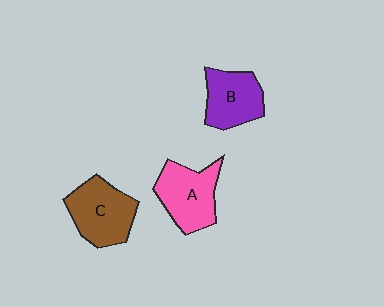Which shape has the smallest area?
Shape B (purple).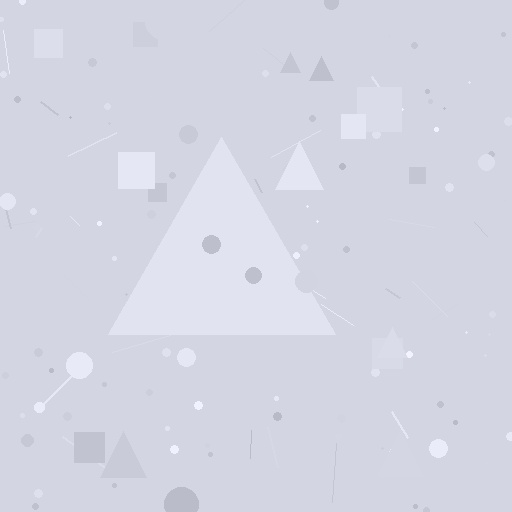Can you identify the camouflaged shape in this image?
The camouflaged shape is a triangle.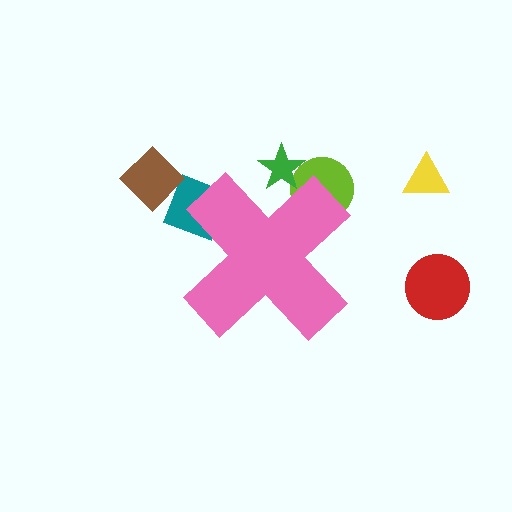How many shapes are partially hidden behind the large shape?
3 shapes are partially hidden.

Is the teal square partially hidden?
Yes, the teal square is partially hidden behind the pink cross.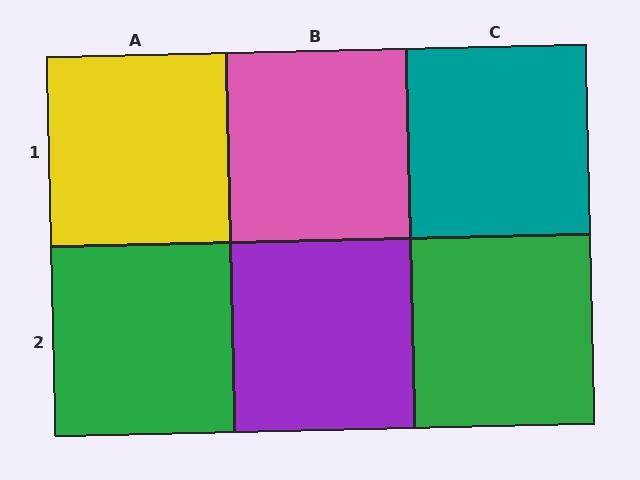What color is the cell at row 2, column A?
Green.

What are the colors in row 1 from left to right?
Yellow, pink, teal.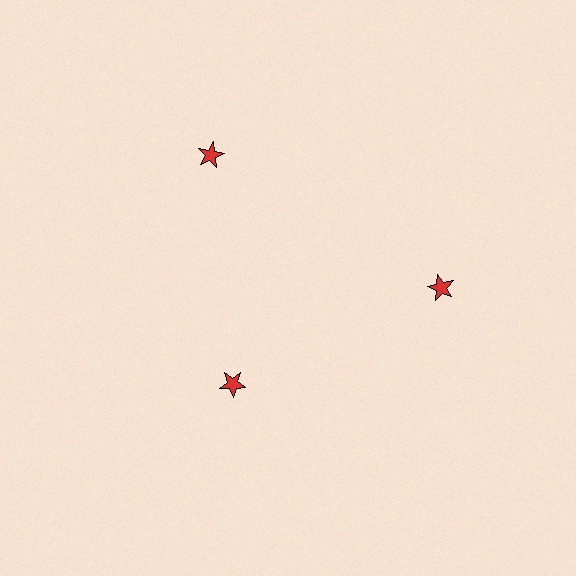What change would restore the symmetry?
The symmetry would be restored by moving it outward, back onto the ring so that all 3 stars sit at equal angles and equal distance from the center.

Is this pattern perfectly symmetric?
No. The 3 red stars are arranged in a ring, but one element near the 7 o'clock position is pulled inward toward the center, breaking the 3-fold rotational symmetry.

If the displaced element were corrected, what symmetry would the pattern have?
It would have 3-fold rotational symmetry — the pattern would map onto itself every 120 degrees.